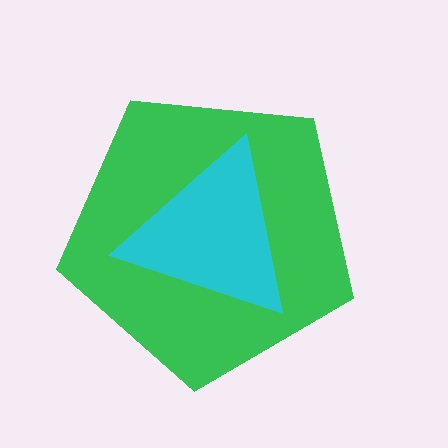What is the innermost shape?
The cyan triangle.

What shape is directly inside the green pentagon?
The cyan triangle.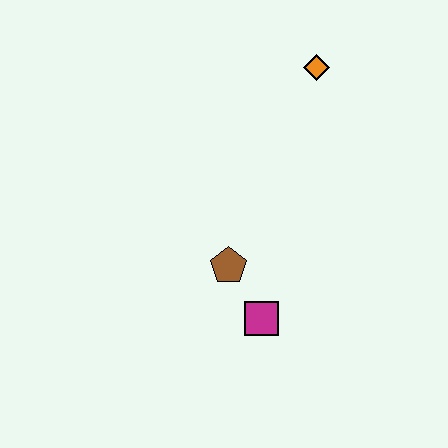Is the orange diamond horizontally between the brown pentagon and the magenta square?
No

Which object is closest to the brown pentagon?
The magenta square is closest to the brown pentagon.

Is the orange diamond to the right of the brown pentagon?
Yes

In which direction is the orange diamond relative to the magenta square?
The orange diamond is above the magenta square.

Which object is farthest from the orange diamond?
The magenta square is farthest from the orange diamond.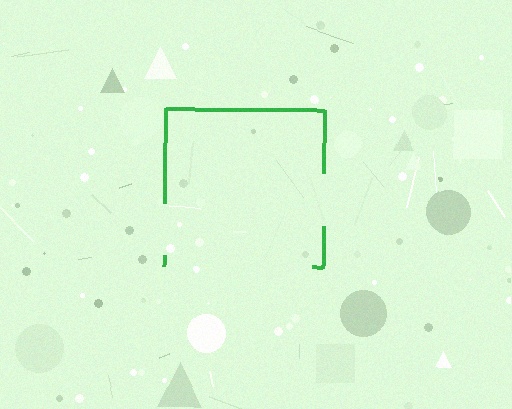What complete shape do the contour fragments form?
The contour fragments form a square.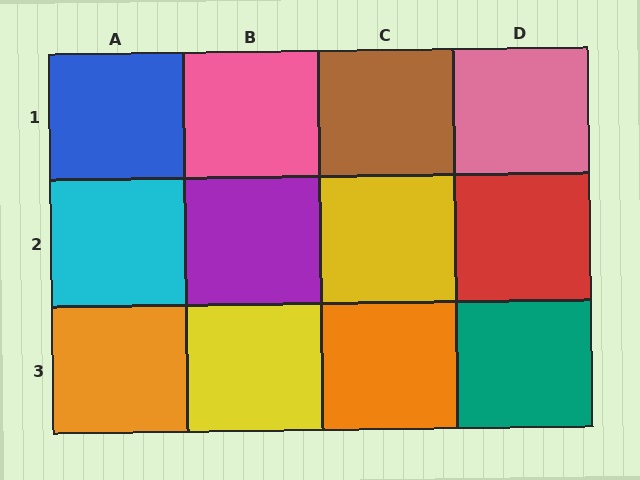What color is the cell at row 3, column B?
Yellow.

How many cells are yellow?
2 cells are yellow.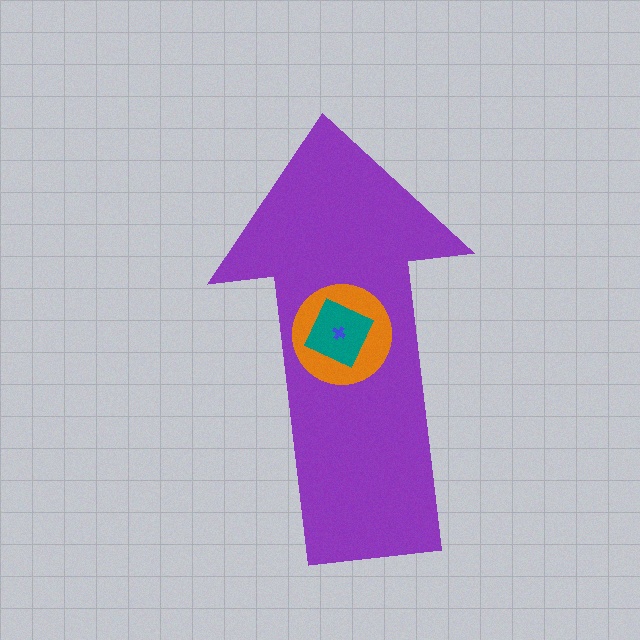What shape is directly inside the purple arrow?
The orange circle.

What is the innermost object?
The blue cross.